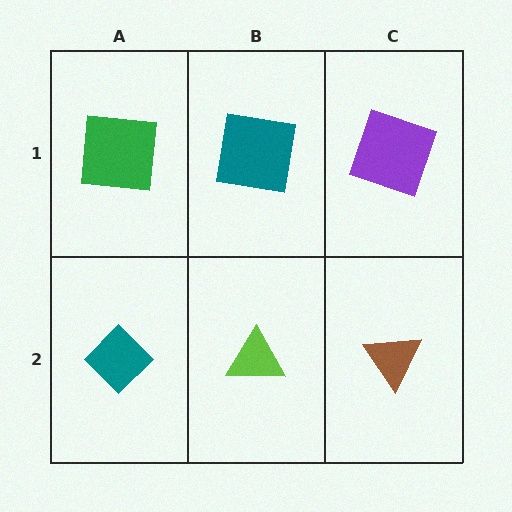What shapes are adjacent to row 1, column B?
A lime triangle (row 2, column B), a green square (row 1, column A), a purple square (row 1, column C).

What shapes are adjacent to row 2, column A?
A green square (row 1, column A), a lime triangle (row 2, column B).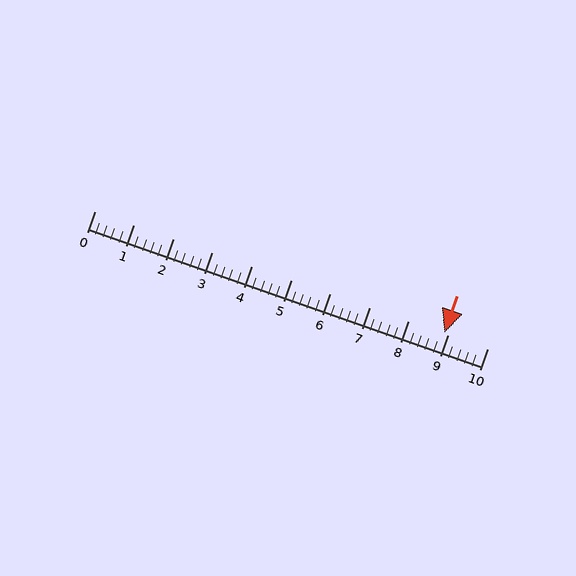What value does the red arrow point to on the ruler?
The red arrow points to approximately 8.9.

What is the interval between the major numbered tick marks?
The major tick marks are spaced 1 units apart.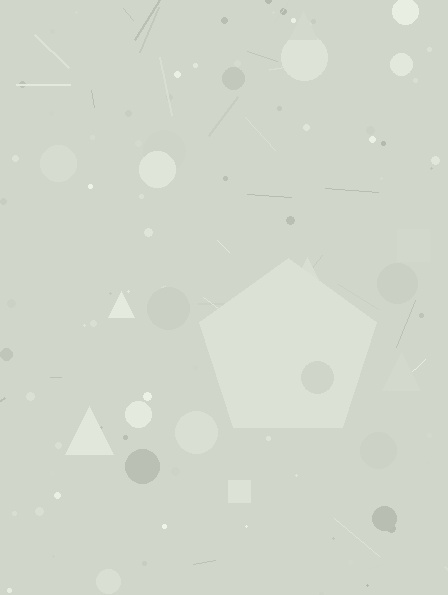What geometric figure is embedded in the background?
A pentagon is embedded in the background.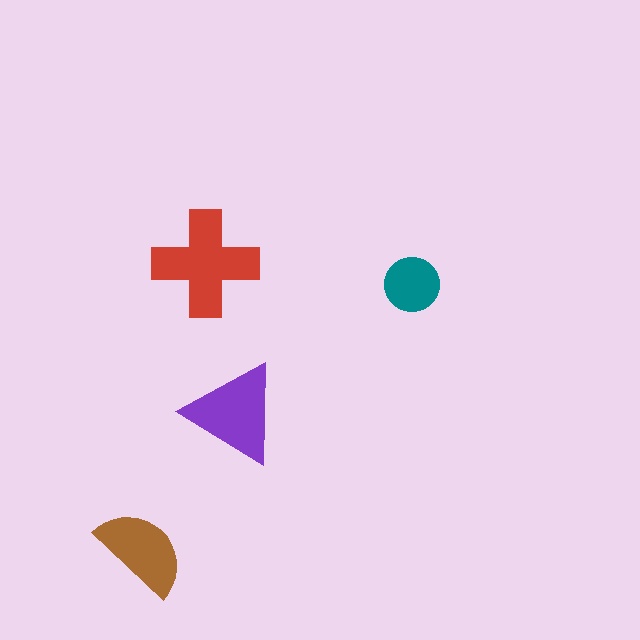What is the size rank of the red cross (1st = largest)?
1st.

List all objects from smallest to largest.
The teal circle, the brown semicircle, the purple triangle, the red cross.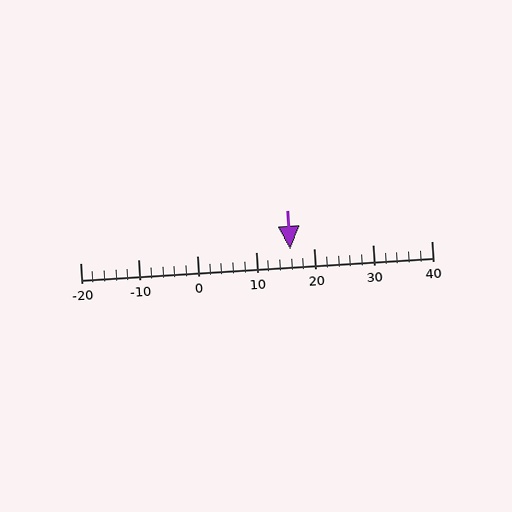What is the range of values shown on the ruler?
The ruler shows values from -20 to 40.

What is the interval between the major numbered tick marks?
The major tick marks are spaced 10 units apart.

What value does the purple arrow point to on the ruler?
The purple arrow points to approximately 16.